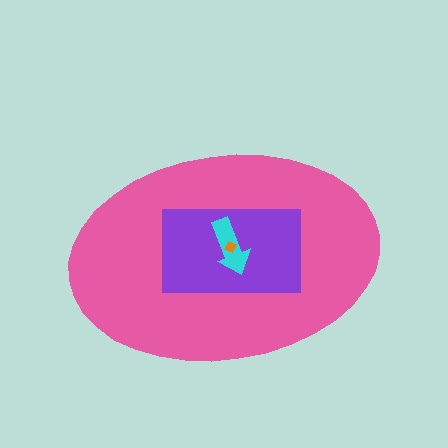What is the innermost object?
The orange diamond.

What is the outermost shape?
The pink ellipse.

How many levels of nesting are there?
4.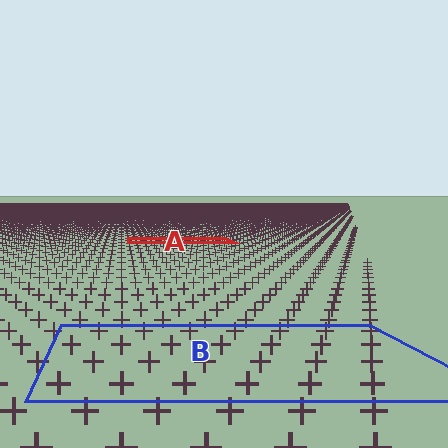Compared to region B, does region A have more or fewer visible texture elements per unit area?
Region A has more texture elements per unit area — they are packed more densely because it is farther away.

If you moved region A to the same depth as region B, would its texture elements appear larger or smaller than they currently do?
They would appear larger. At a closer depth, the same texture elements are projected at a bigger on-screen size.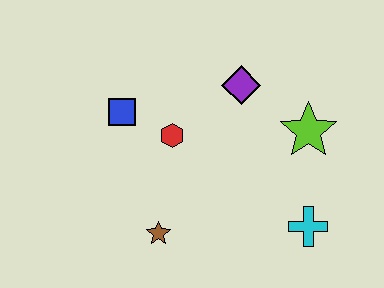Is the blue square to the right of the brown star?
No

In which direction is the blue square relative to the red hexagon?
The blue square is to the left of the red hexagon.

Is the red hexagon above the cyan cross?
Yes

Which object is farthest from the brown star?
The lime star is farthest from the brown star.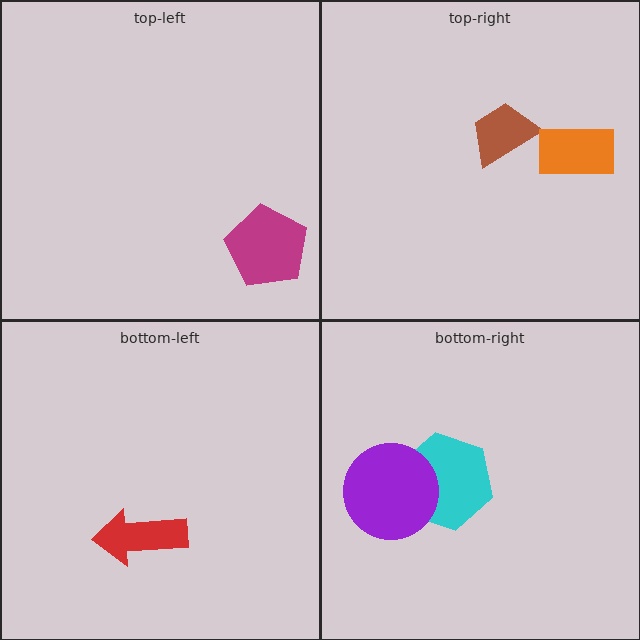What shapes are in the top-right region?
The brown trapezoid, the orange rectangle.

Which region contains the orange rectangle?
The top-right region.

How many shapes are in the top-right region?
2.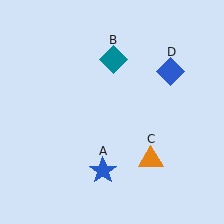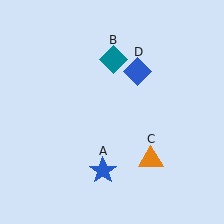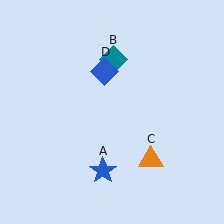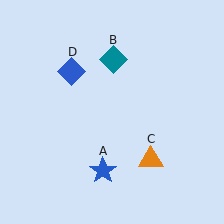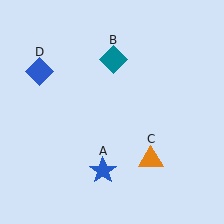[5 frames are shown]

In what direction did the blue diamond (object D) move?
The blue diamond (object D) moved left.